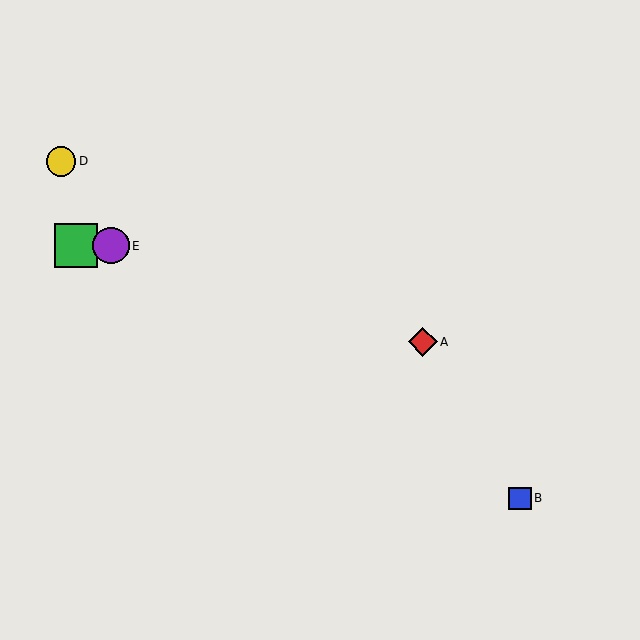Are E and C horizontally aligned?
Yes, both are at y≈246.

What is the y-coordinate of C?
Object C is at y≈246.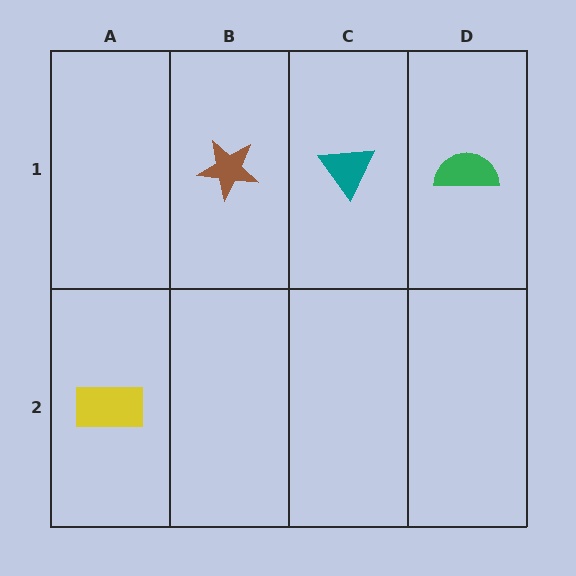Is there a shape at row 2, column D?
No, that cell is empty.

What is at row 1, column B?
A brown star.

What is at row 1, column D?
A green semicircle.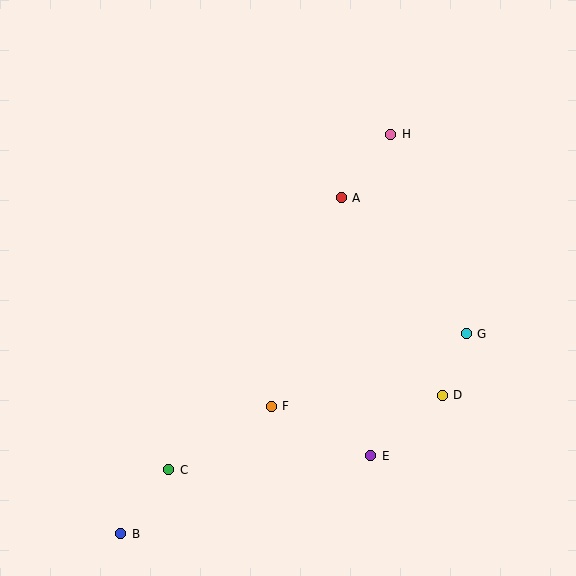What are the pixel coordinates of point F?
Point F is at (271, 406).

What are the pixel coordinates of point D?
Point D is at (442, 395).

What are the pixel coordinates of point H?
Point H is at (391, 134).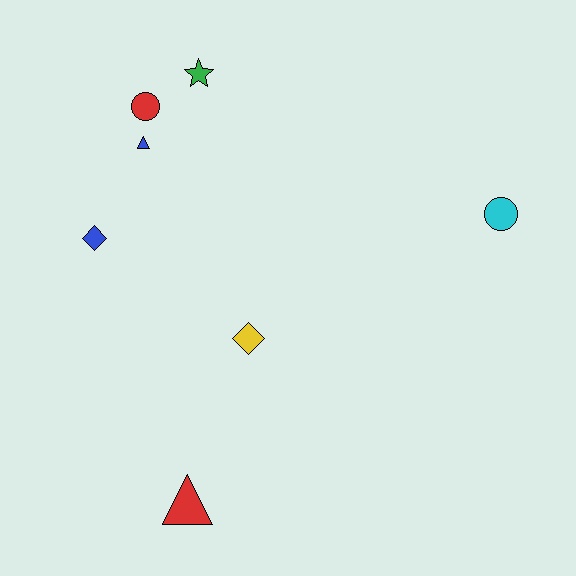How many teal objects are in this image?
There are no teal objects.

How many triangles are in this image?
There are 2 triangles.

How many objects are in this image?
There are 7 objects.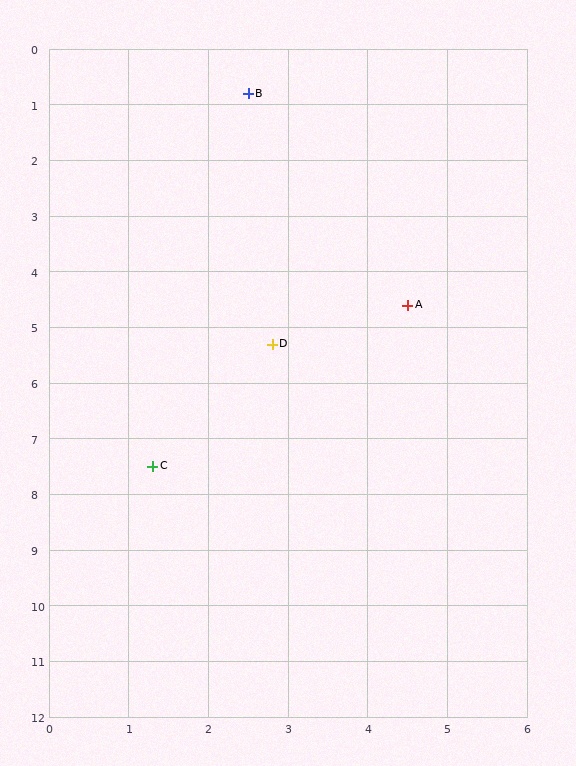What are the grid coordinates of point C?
Point C is at approximately (1.3, 7.5).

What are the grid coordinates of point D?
Point D is at approximately (2.8, 5.3).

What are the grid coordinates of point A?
Point A is at approximately (4.5, 4.6).